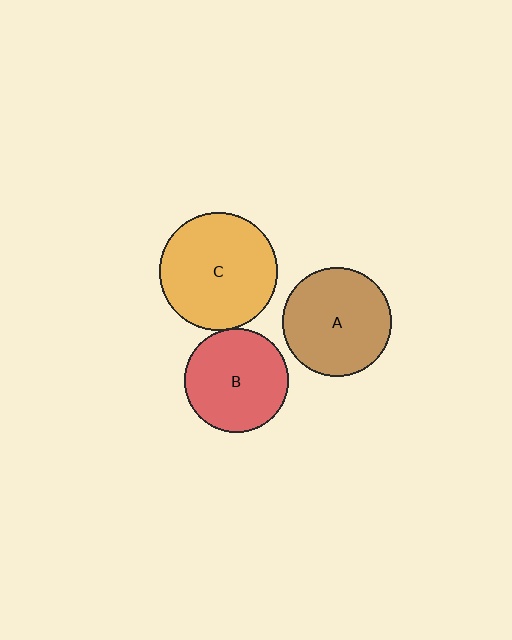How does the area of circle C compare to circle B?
Approximately 1.3 times.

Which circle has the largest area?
Circle C (orange).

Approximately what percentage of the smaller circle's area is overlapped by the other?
Approximately 5%.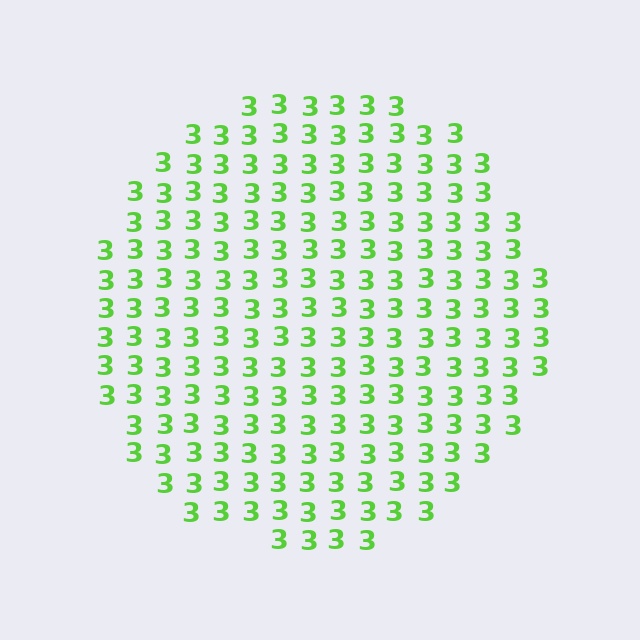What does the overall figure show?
The overall figure shows a circle.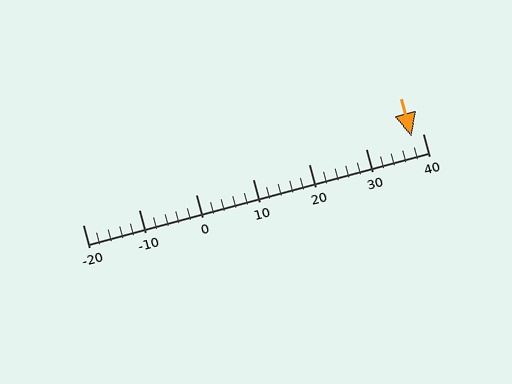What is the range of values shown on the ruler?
The ruler shows values from -20 to 40.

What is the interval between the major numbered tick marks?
The major tick marks are spaced 10 units apart.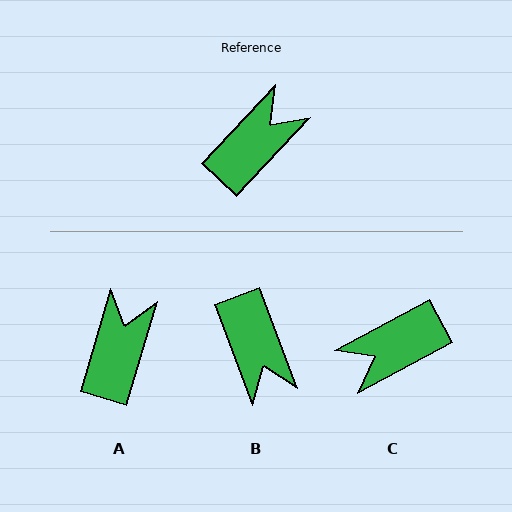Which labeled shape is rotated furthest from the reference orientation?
C, about 162 degrees away.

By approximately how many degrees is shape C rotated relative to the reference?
Approximately 162 degrees counter-clockwise.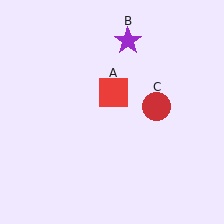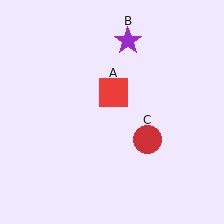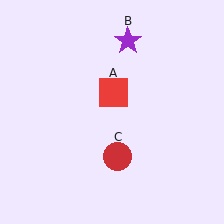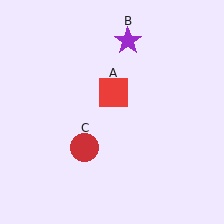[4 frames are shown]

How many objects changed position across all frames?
1 object changed position: red circle (object C).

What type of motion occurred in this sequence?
The red circle (object C) rotated clockwise around the center of the scene.